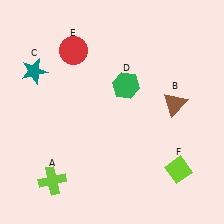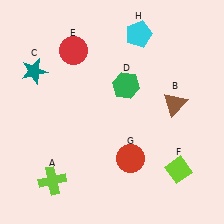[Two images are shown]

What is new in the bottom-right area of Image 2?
A red circle (G) was added in the bottom-right area of Image 2.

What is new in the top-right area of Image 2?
A cyan pentagon (H) was added in the top-right area of Image 2.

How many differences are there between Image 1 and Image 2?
There are 2 differences between the two images.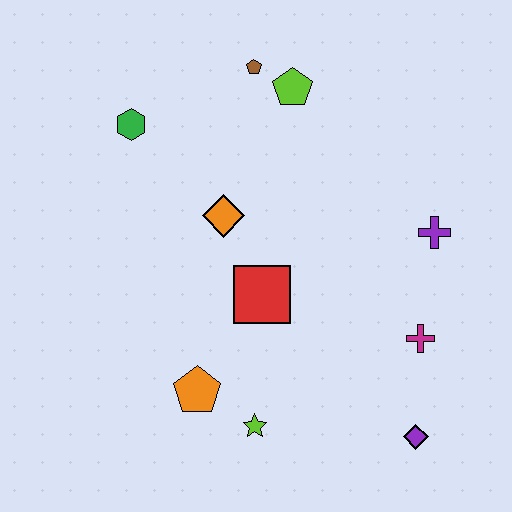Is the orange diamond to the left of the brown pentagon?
Yes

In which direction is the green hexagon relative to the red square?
The green hexagon is above the red square.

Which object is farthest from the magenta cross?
The green hexagon is farthest from the magenta cross.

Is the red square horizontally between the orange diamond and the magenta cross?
Yes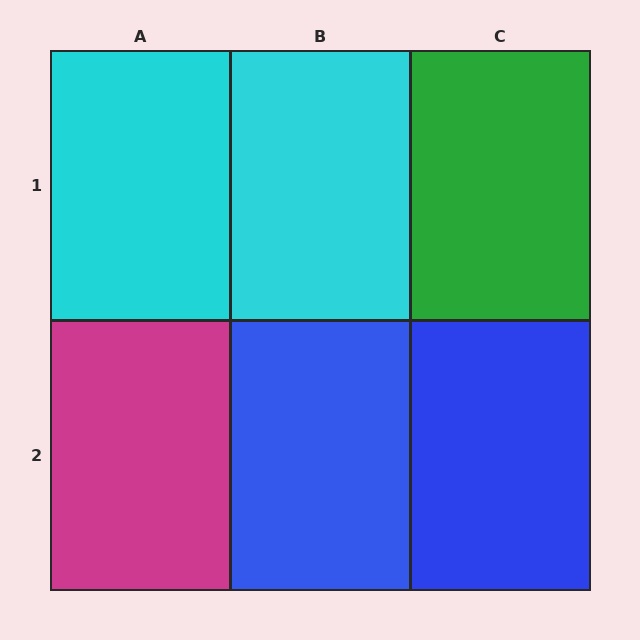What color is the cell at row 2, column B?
Blue.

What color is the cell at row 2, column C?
Blue.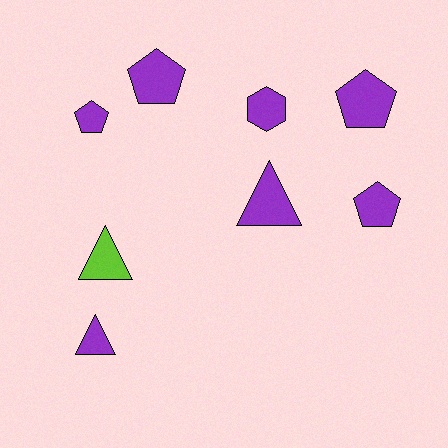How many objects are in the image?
There are 8 objects.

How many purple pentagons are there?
There are 4 purple pentagons.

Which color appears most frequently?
Purple, with 7 objects.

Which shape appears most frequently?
Pentagon, with 4 objects.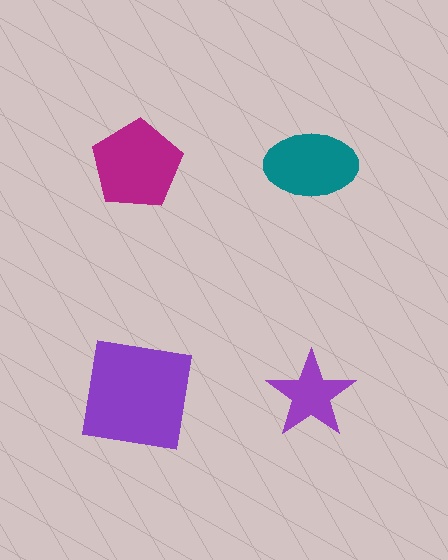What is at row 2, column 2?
A purple star.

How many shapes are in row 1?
2 shapes.